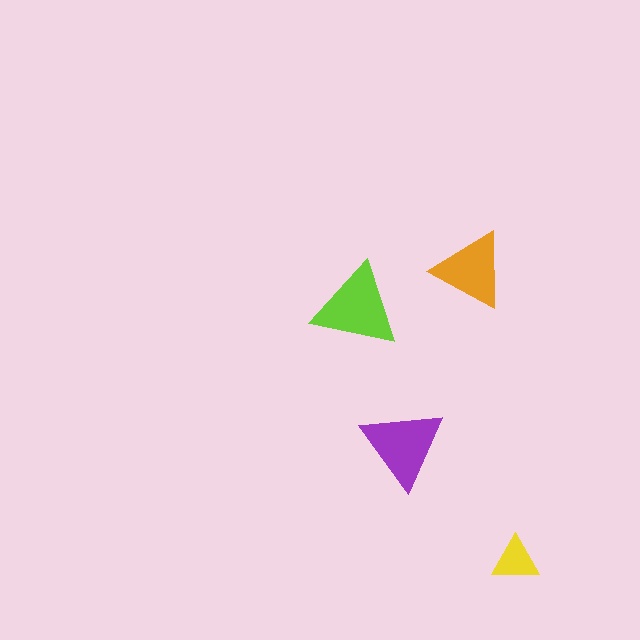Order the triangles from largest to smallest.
the lime one, the purple one, the orange one, the yellow one.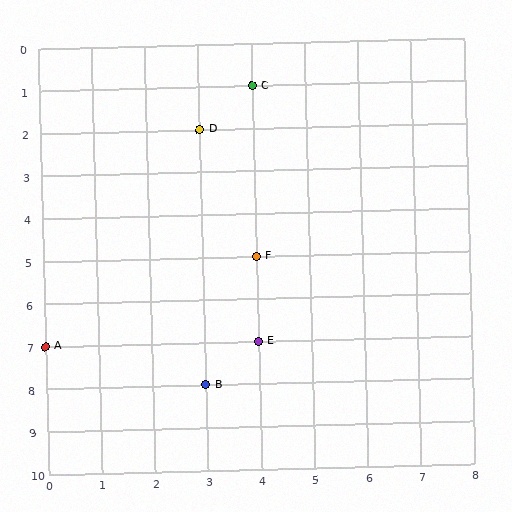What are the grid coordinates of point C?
Point C is at grid coordinates (4, 1).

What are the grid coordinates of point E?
Point E is at grid coordinates (4, 7).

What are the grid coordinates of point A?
Point A is at grid coordinates (0, 7).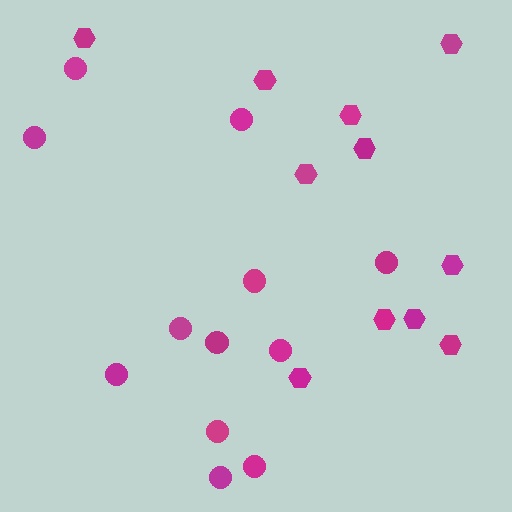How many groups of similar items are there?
There are 2 groups: one group of circles (12) and one group of hexagons (11).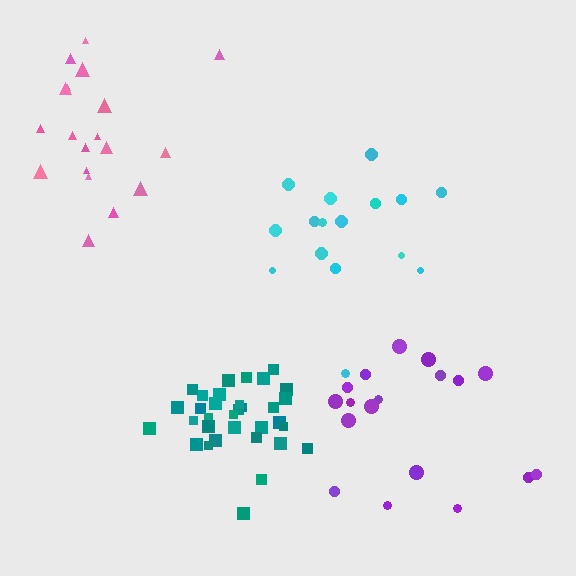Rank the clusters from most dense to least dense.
teal, pink, cyan, purple.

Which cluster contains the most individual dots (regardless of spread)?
Teal (34).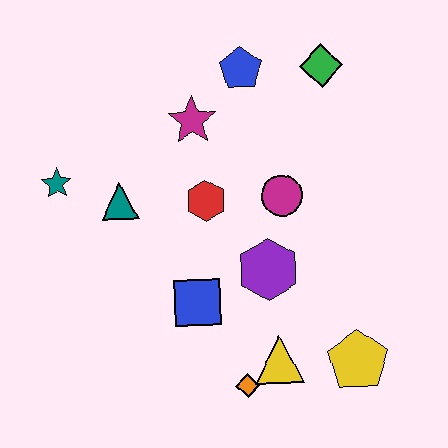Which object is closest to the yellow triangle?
The orange diamond is closest to the yellow triangle.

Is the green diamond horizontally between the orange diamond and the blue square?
No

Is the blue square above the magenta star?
No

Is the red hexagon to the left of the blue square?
No